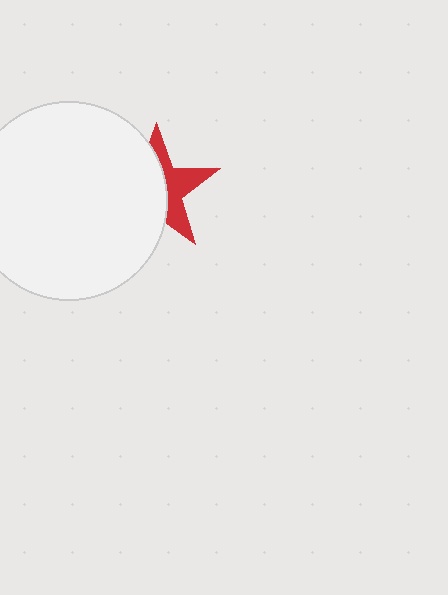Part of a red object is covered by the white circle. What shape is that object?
It is a star.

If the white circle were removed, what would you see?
You would see the complete red star.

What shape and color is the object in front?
The object in front is a white circle.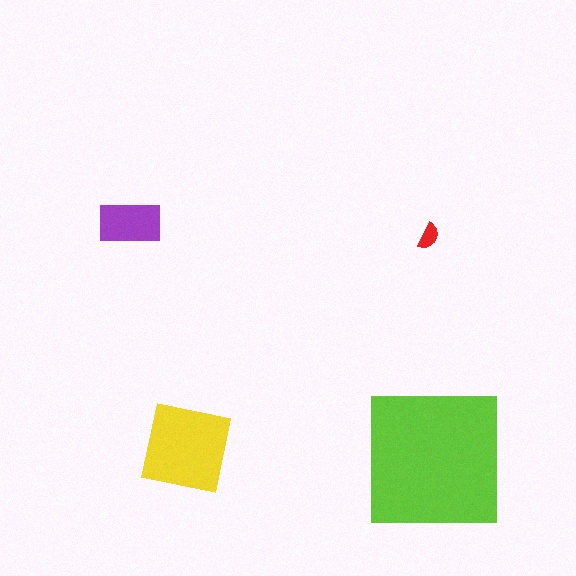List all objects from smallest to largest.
The red semicircle, the purple rectangle, the yellow square, the lime square.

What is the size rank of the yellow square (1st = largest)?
2nd.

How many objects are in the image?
There are 4 objects in the image.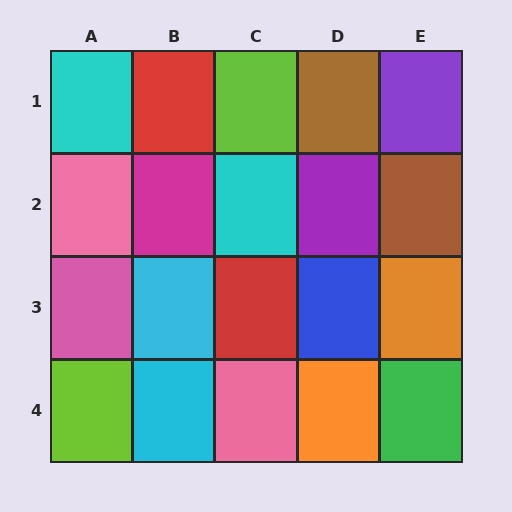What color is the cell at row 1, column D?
Brown.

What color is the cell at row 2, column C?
Cyan.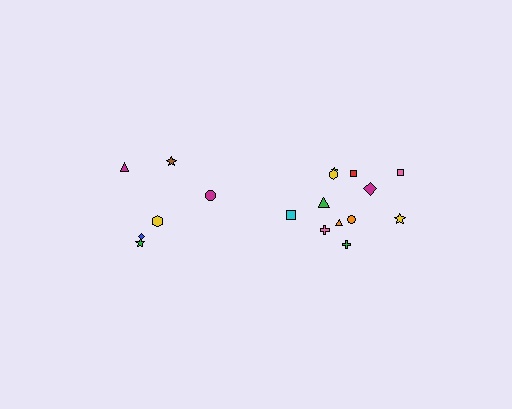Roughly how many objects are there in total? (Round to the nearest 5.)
Roughly 20 objects in total.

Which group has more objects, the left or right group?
The right group.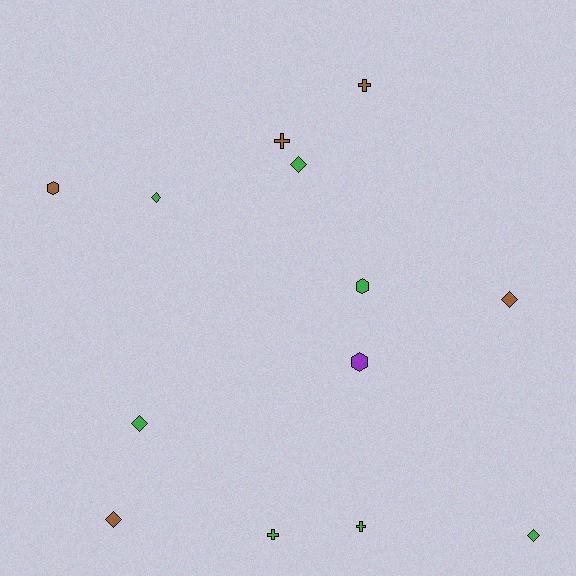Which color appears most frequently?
Green, with 7 objects.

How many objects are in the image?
There are 13 objects.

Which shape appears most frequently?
Diamond, with 6 objects.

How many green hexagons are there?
There is 1 green hexagon.